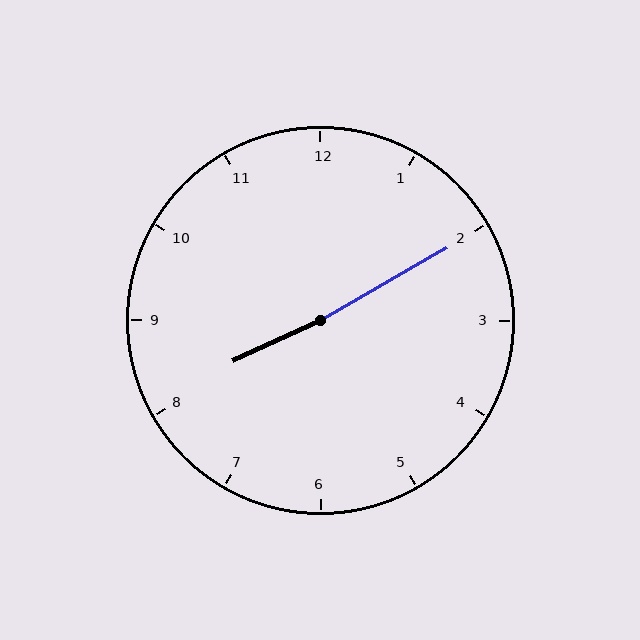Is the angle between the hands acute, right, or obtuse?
It is obtuse.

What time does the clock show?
8:10.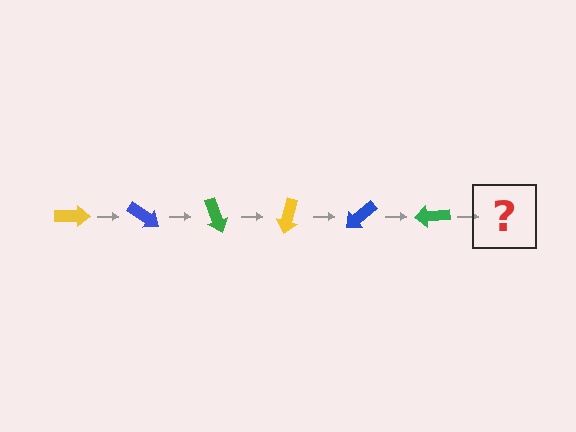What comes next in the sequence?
The next element should be a yellow arrow, rotated 210 degrees from the start.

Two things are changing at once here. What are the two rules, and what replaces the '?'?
The two rules are that it rotates 35 degrees each step and the color cycles through yellow, blue, and green. The '?' should be a yellow arrow, rotated 210 degrees from the start.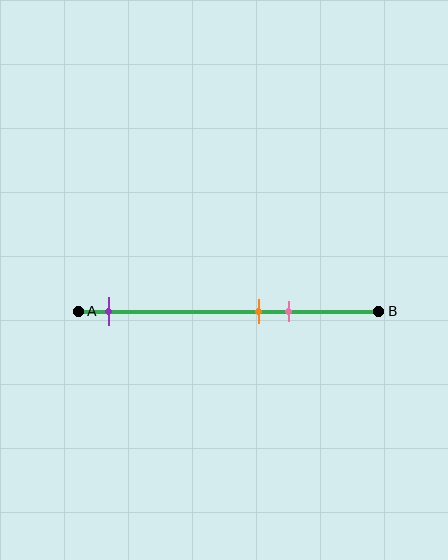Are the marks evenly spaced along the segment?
No, the marks are not evenly spaced.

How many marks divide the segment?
There are 3 marks dividing the segment.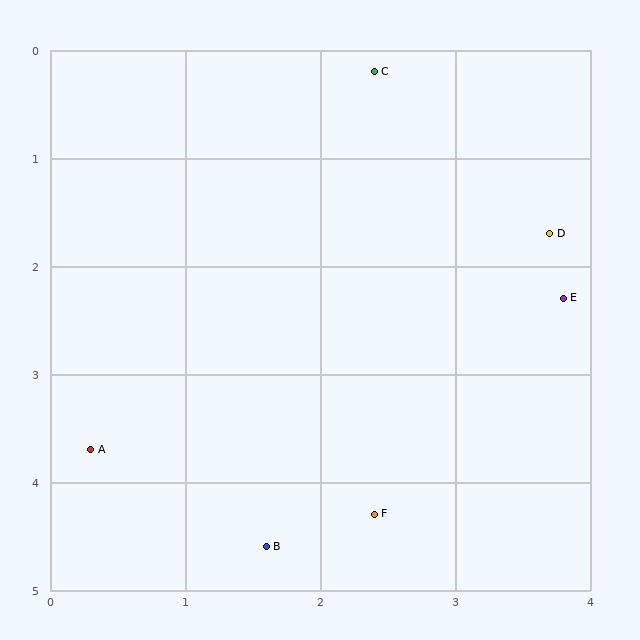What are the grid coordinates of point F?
Point F is at approximately (2.4, 4.3).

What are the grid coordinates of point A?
Point A is at approximately (0.3, 3.7).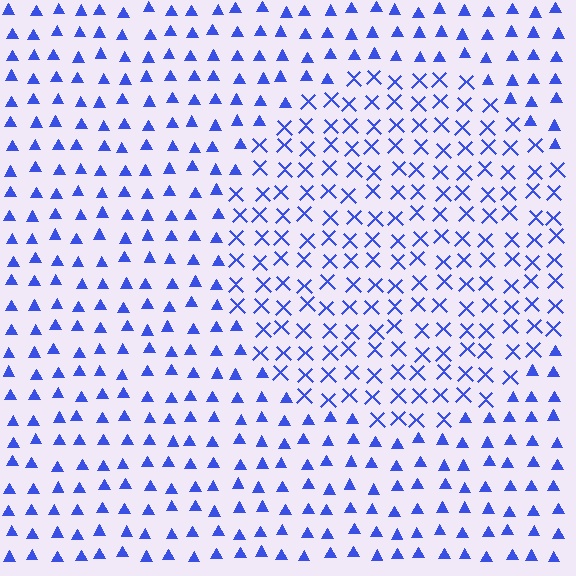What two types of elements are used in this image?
The image uses X marks inside the circle region and triangles outside it.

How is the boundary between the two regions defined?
The boundary is defined by a change in element shape: X marks inside vs. triangles outside. All elements share the same color and spacing.